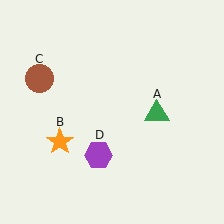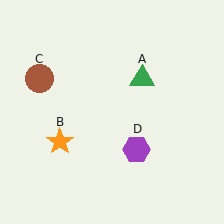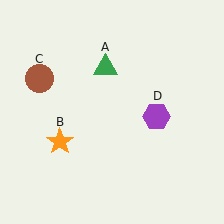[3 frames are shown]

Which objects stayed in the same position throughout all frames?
Orange star (object B) and brown circle (object C) remained stationary.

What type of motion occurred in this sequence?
The green triangle (object A), purple hexagon (object D) rotated counterclockwise around the center of the scene.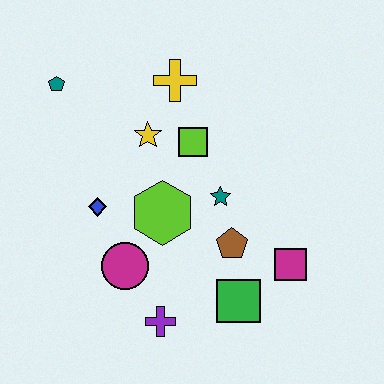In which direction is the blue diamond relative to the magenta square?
The blue diamond is to the left of the magenta square.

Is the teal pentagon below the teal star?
No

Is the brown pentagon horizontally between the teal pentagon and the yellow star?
No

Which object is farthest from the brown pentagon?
The teal pentagon is farthest from the brown pentagon.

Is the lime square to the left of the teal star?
Yes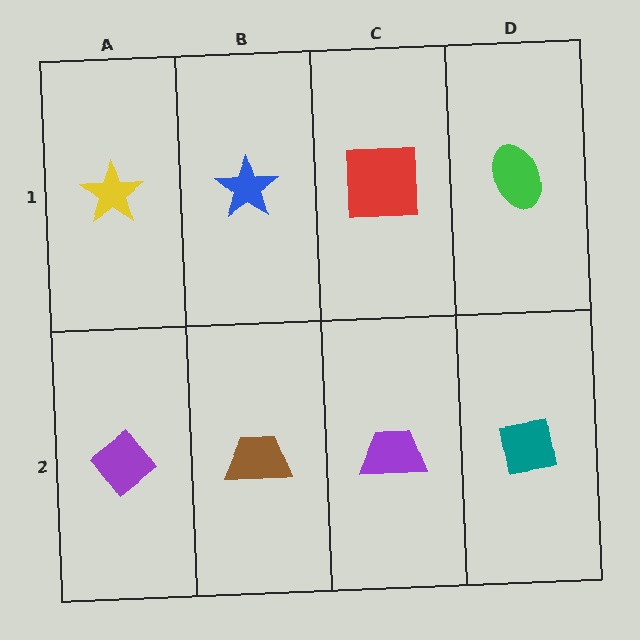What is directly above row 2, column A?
A yellow star.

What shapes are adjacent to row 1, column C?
A purple trapezoid (row 2, column C), a blue star (row 1, column B), a green ellipse (row 1, column D).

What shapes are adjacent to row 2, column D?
A green ellipse (row 1, column D), a purple trapezoid (row 2, column C).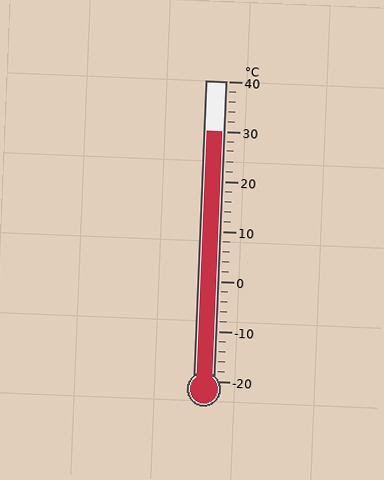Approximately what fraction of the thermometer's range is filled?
The thermometer is filled to approximately 85% of its range.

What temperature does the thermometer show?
The thermometer shows approximately 30°C.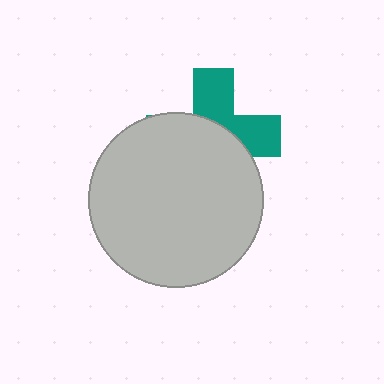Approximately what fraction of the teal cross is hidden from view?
Roughly 59% of the teal cross is hidden behind the light gray circle.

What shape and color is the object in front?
The object in front is a light gray circle.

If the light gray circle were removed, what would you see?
You would see the complete teal cross.